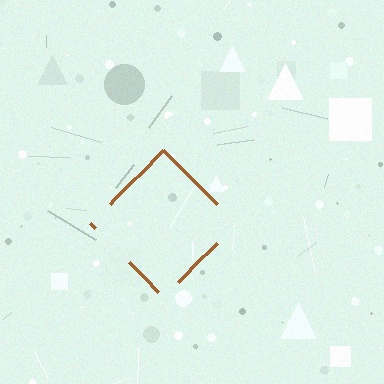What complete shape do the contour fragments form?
The contour fragments form a diamond.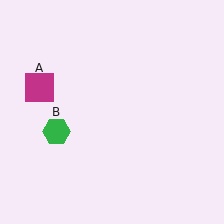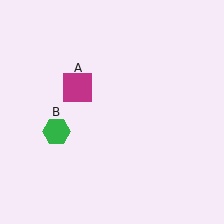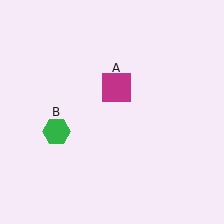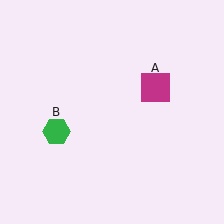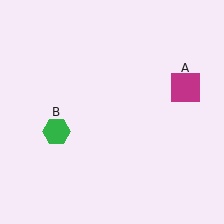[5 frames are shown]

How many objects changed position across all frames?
1 object changed position: magenta square (object A).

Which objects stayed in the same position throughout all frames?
Green hexagon (object B) remained stationary.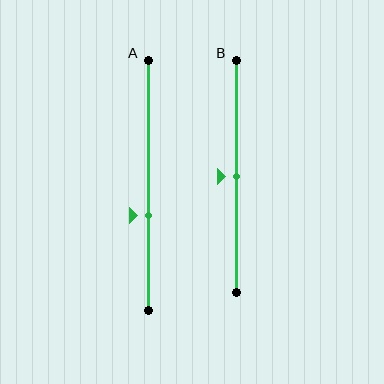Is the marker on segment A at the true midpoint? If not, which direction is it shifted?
No, the marker on segment A is shifted downward by about 12% of the segment length.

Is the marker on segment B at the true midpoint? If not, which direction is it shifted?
Yes, the marker on segment B is at the true midpoint.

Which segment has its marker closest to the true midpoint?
Segment B has its marker closest to the true midpoint.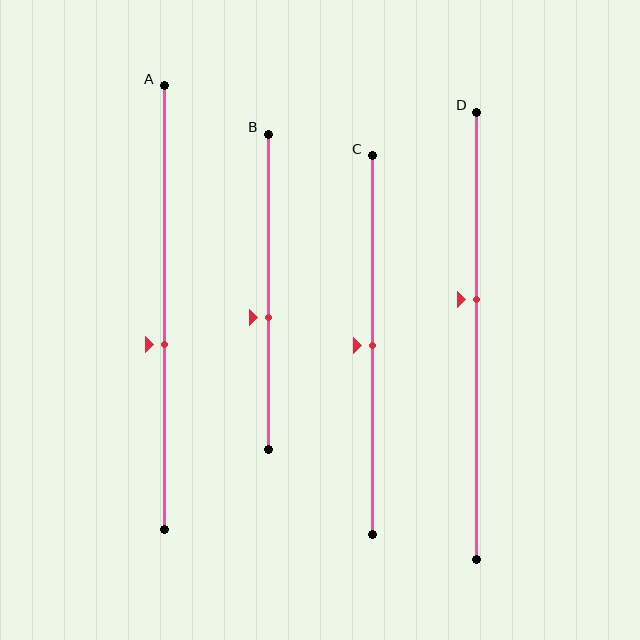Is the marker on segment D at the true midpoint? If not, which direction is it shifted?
No, the marker on segment D is shifted upward by about 8% of the segment length.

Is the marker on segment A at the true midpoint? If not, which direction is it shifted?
No, the marker on segment A is shifted downward by about 8% of the segment length.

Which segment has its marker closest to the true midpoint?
Segment C has its marker closest to the true midpoint.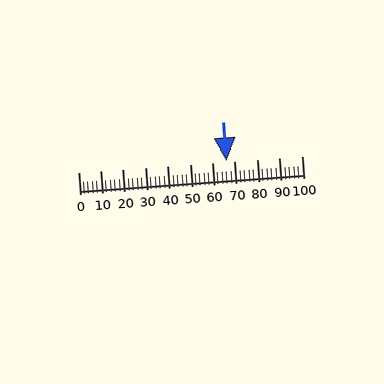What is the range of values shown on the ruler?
The ruler shows values from 0 to 100.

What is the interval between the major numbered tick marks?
The major tick marks are spaced 10 units apart.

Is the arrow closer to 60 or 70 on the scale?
The arrow is closer to 70.